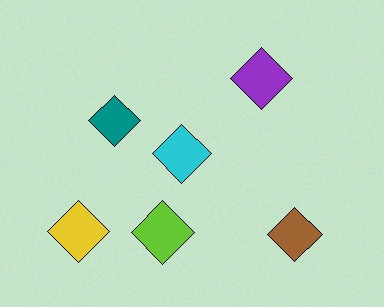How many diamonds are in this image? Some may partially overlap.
There are 6 diamonds.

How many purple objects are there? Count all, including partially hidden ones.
There is 1 purple object.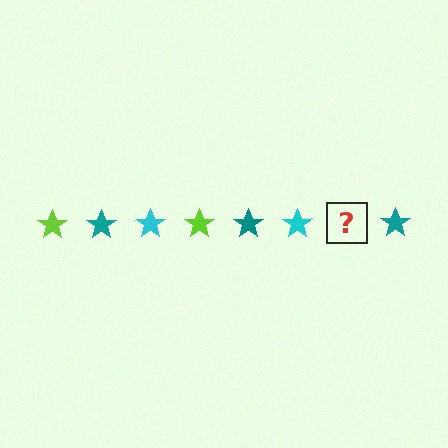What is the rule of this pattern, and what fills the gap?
The rule is that the pattern cycles through lime, teal, cyan stars. The gap should be filled with a lime star.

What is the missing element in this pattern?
The missing element is a lime star.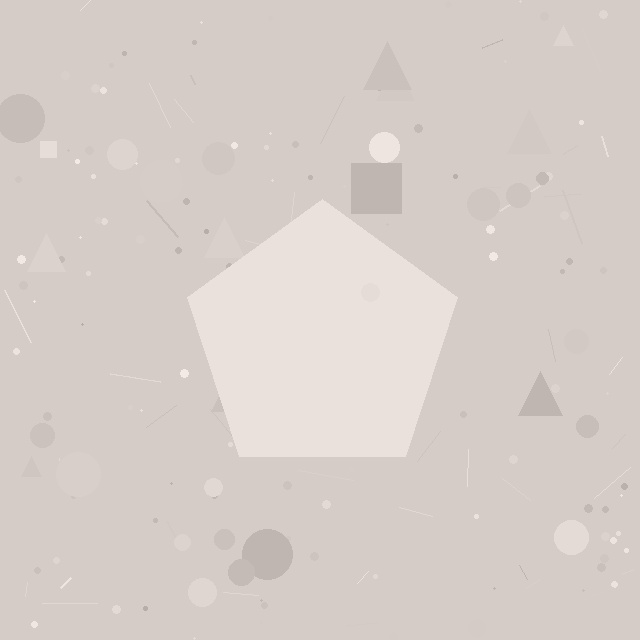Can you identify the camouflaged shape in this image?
The camouflaged shape is a pentagon.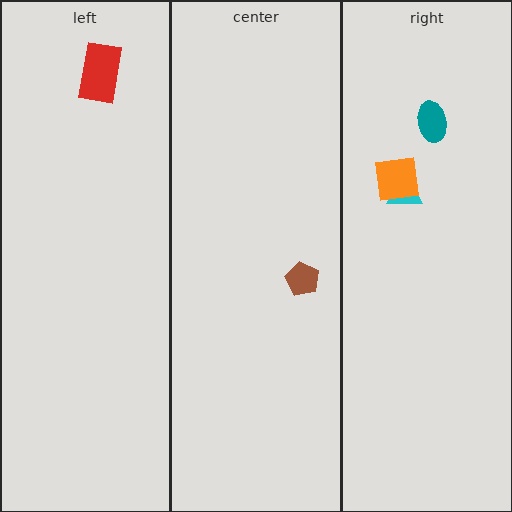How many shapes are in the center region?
1.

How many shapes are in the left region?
1.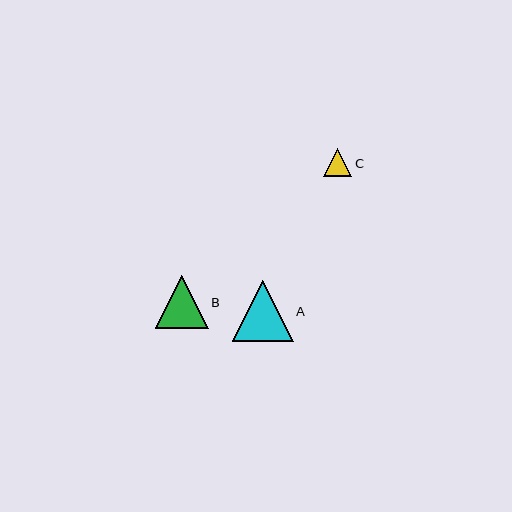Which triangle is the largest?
Triangle A is the largest with a size of approximately 61 pixels.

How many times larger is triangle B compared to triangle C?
Triangle B is approximately 1.9 times the size of triangle C.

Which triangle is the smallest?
Triangle C is the smallest with a size of approximately 28 pixels.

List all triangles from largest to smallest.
From largest to smallest: A, B, C.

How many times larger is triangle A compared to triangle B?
Triangle A is approximately 1.1 times the size of triangle B.